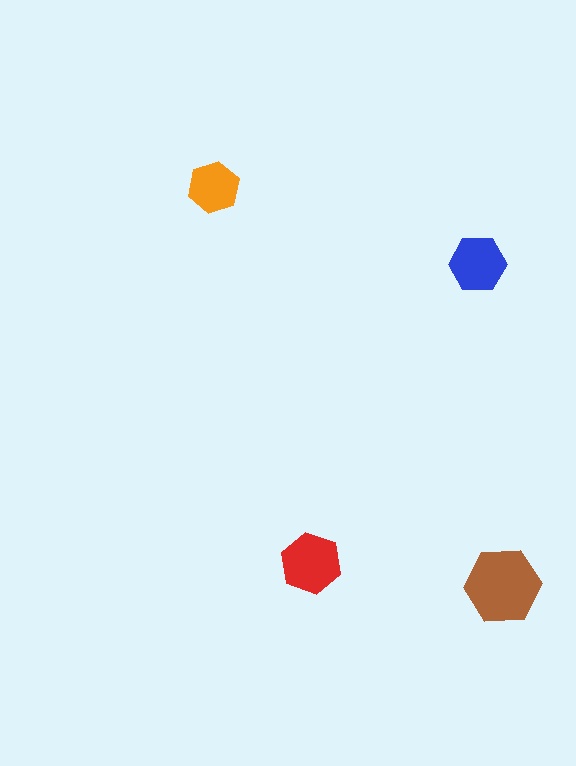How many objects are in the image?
There are 4 objects in the image.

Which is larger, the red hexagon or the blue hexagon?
The red one.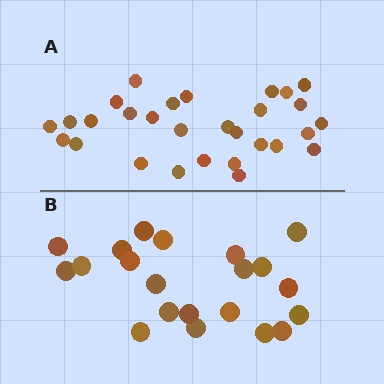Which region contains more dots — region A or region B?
Region A (the top region) has more dots.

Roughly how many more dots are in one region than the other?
Region A has roughly 8 or so more dots than region B.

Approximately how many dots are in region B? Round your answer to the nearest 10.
About 20 dots. (The exact count is 21, which rounds to 20.)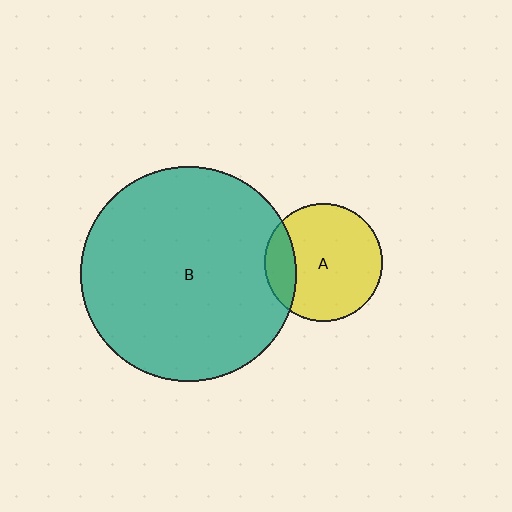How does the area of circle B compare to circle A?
Approximately 3.3 times.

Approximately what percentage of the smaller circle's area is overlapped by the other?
Approximately 20%.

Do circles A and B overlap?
Yes.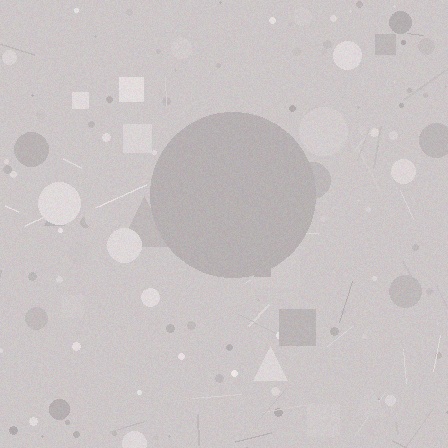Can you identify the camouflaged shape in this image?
The camouflaged shape is a circle.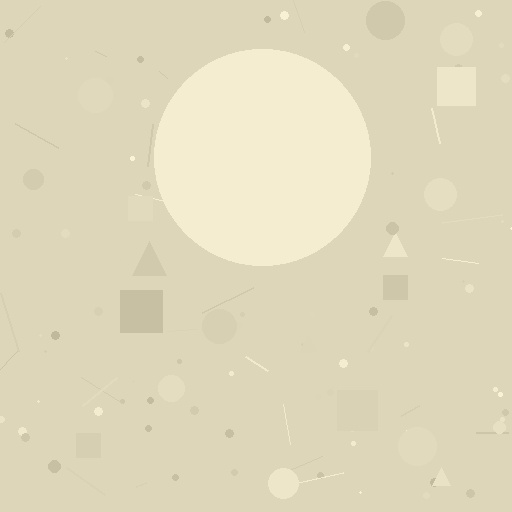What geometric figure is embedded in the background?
A circle is embedded in the background.